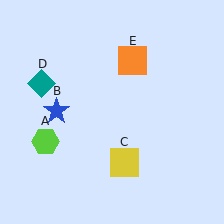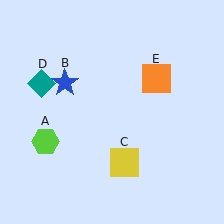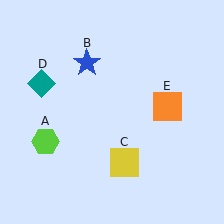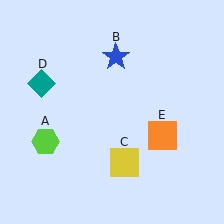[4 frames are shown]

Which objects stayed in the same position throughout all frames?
Lime hexagon (object A) and yellow square (object C) and teal diamond (object D) remained stationary.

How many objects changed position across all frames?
2 objects changed position: blue star (object B), orange square (object E).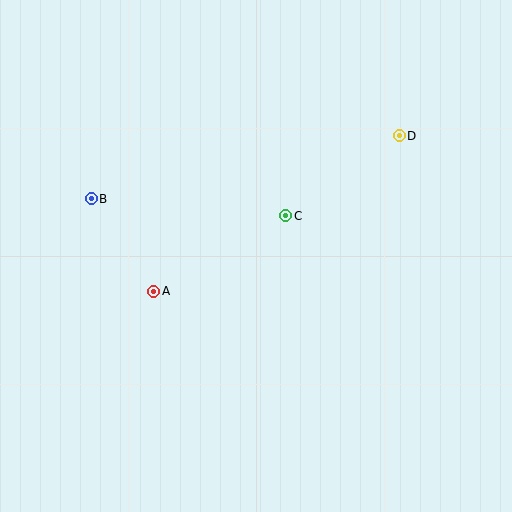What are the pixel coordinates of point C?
Point C is at (286, 216).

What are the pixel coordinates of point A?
Point A is at (154, 291).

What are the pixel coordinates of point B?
Point B is at (91, 199).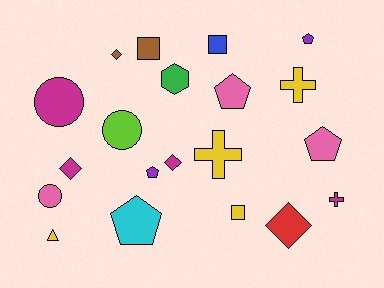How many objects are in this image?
There are 20 objects.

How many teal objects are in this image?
There are no teal objects.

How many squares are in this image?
There are 3 squares.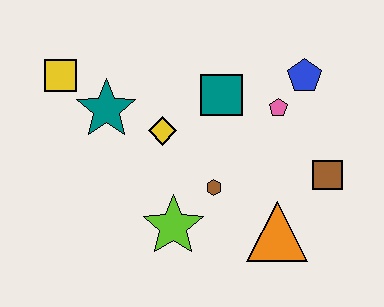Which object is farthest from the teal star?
The brown square is farthest from the teal star.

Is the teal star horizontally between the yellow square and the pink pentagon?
Yes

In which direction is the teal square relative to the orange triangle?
The teal square is above the orange triangle.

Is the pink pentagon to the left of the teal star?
No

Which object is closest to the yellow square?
The teal star is closest to the yellow square.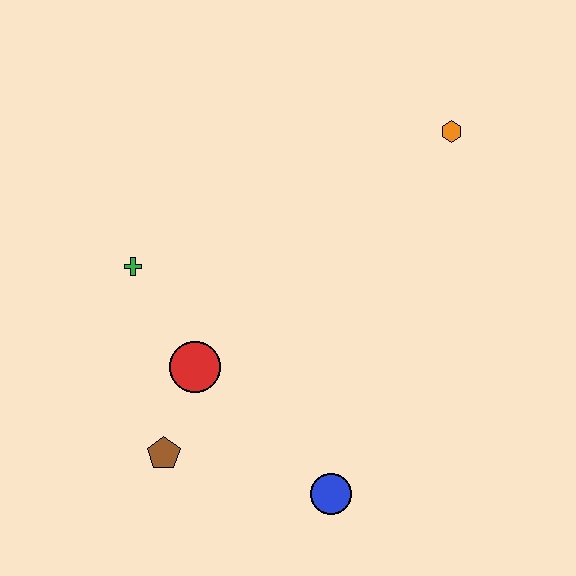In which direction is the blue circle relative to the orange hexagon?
The blue circle is below the orange hexagon.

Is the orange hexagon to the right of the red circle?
Yes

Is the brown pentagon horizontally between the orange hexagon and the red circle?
No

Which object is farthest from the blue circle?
The orange hexagon is farthest from the blue circle.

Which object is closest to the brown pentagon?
The red circle is closest to the brown pentagon.